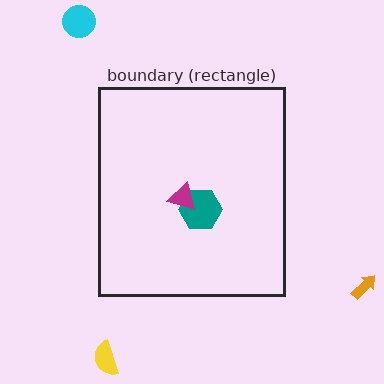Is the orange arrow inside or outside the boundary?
Outside.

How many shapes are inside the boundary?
2 inside, 3 outside.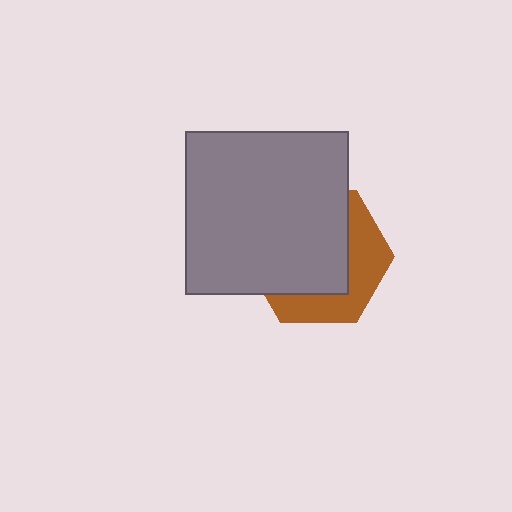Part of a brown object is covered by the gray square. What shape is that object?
It is a hexagon.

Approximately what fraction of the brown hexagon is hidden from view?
Roughly 63% of the brown hexagon is hidden behind the gray square.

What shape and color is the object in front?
The object in front is a gray square.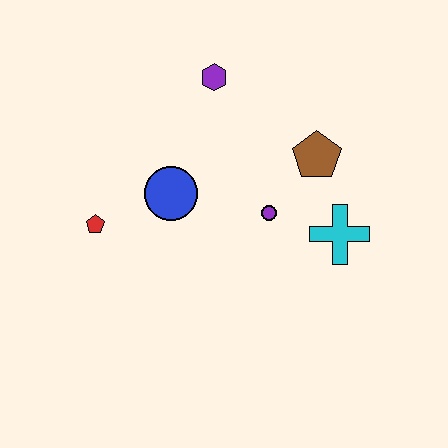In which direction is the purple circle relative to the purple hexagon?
The purple circle is below the purple hexagon.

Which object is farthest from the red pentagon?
The cyan cross is farthest from the red pentagon.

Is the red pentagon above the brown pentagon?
No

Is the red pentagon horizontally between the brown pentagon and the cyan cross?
No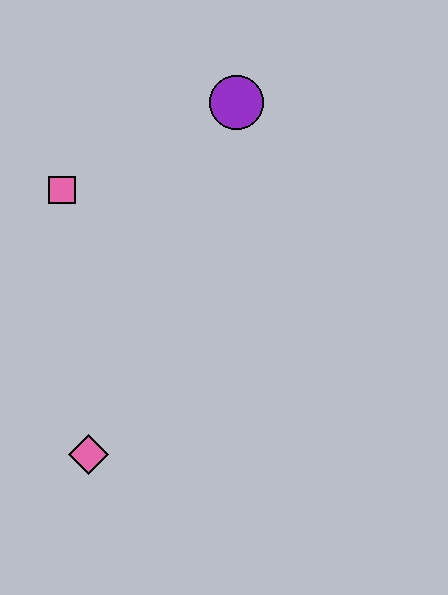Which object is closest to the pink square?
The purple circle is closest to the pink square.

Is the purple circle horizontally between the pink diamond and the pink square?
No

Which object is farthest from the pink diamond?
The purple circle is farthest from the pink diamond.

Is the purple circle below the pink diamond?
No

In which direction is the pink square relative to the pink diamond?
The pink square is above the pink diamond.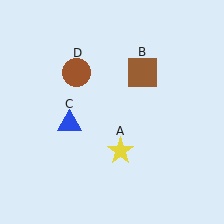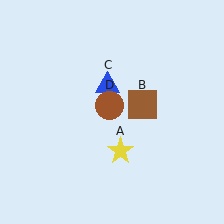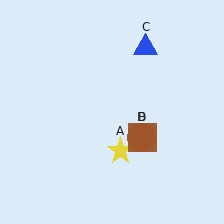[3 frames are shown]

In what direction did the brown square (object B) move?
The brown square (object B) moved down.